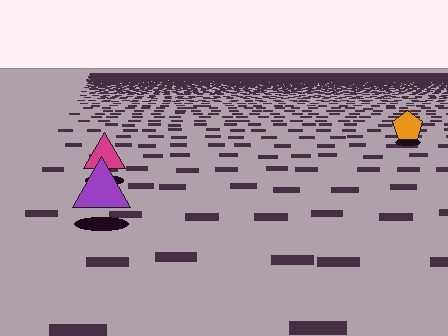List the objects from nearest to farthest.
From nearest to farthest: the purple triangle, the magenta triangle, the orange pentagon.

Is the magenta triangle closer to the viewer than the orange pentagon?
Yes. The magenta triangle is closer — you can tell from the texture gradient: the ground texture is coarser near it.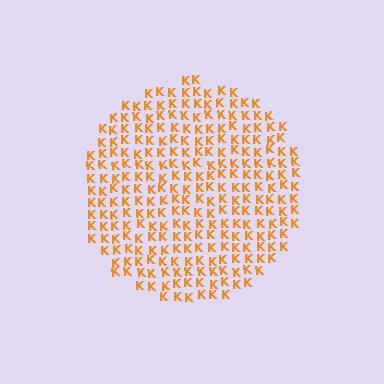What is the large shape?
The large shape is a circle.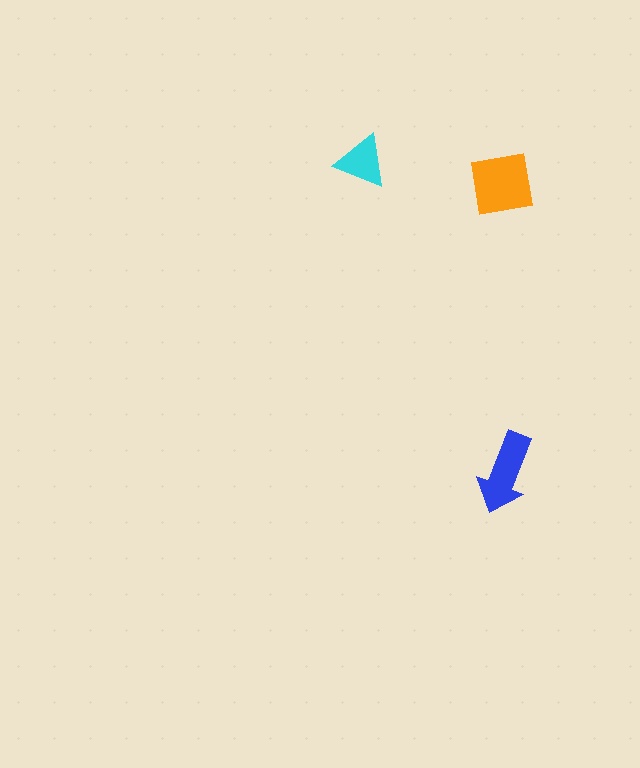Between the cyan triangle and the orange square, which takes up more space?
The orange square.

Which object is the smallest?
The cyan triangle.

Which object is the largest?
The orange square.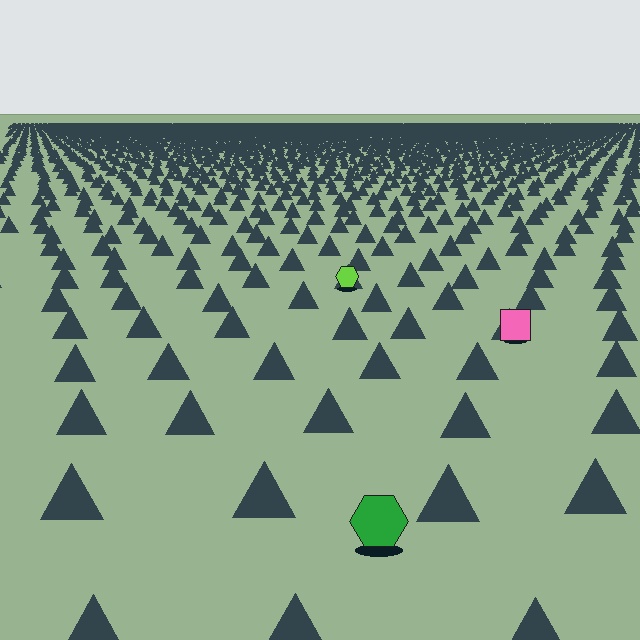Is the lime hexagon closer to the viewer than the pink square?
No. The pink square is closer — you can tell from the texture gradient: the ground texture is coarser near it.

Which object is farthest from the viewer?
The lime hexagon is farthest from the viewer. It appears smaller and the ground texture around it is denser.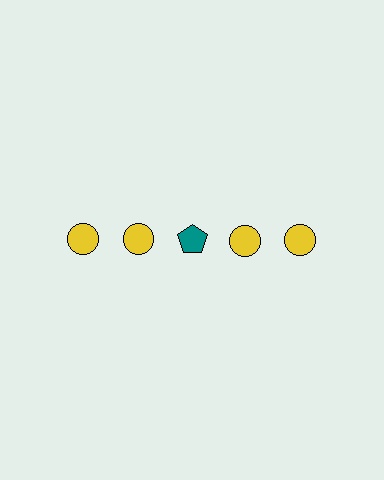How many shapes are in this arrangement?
There are 5 shapes arranged in a grid pattern.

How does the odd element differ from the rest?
It differs in both color (teal instead of yellow) and shape (pentagon instead of circle).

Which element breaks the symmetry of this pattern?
The teal pentagon in the top row, center column breaks the symmetry. All other shapes are yellow circles.